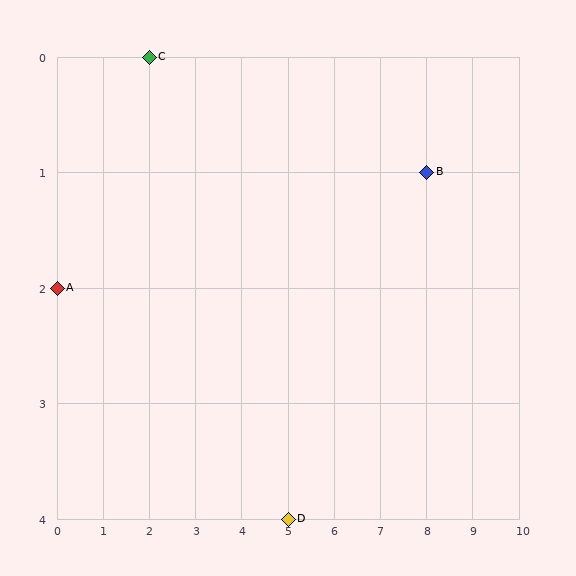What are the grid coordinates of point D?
Point D is at grid coordinates (5, 4).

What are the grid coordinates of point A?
Point A is at grid coordinates (0, 2).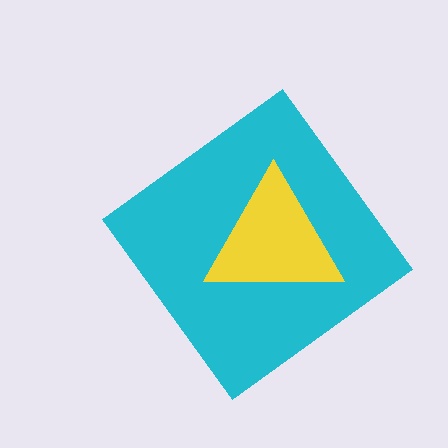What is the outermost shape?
The cyan diamond.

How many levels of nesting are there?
2.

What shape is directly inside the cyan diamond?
The yellow triangle.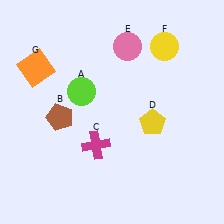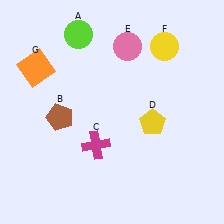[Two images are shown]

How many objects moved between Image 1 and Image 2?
1 object moved between the two images.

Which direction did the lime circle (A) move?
The lime circle (A) moved up.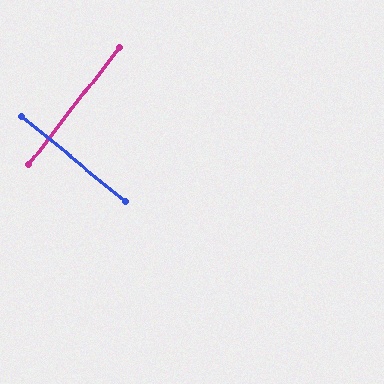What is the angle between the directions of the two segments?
Approximately 89 degrees.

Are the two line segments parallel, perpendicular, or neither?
Perpendicular — they meet at approximately 89°.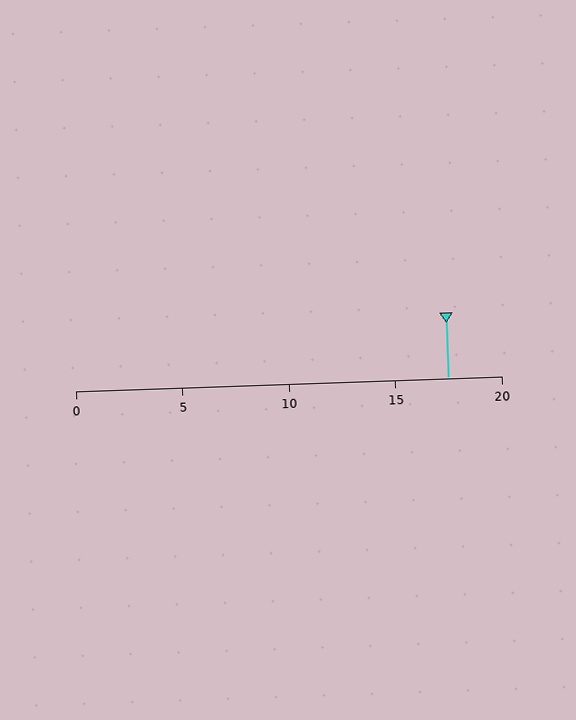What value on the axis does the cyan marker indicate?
The marker indicates approximately 17.5.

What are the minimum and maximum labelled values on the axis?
The axis runs from 0 to 20.